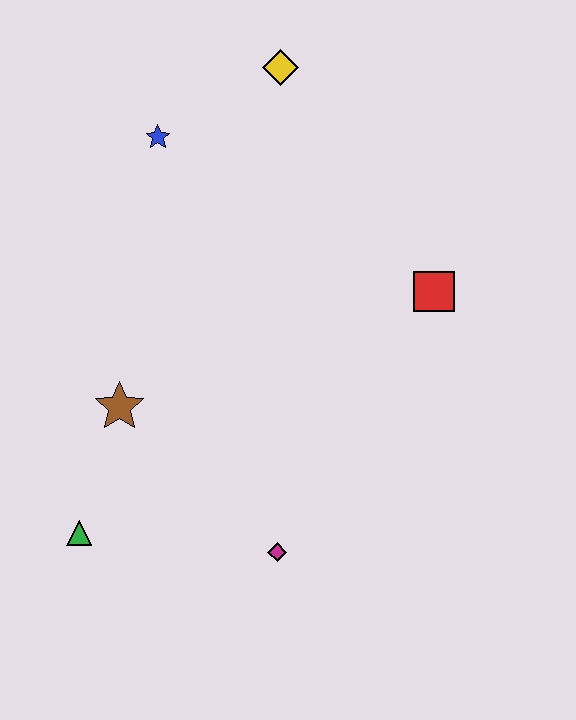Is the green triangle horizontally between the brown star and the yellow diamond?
No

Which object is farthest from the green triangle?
The yellow diamond is farthest from the green triangle.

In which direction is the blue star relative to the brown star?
The blue star is above the brown star.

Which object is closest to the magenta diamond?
The green triangle is closest to the magenta diamond.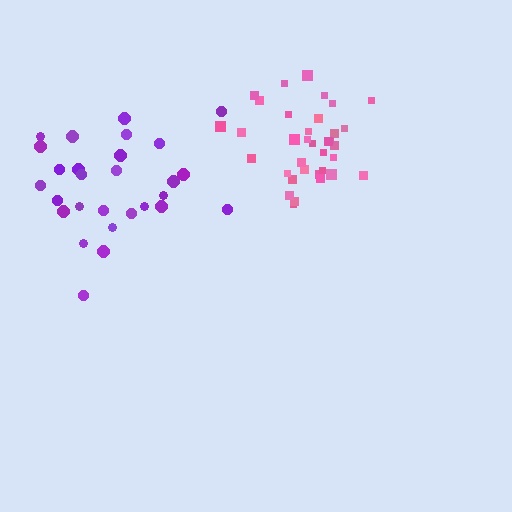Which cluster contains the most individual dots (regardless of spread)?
Pink (35).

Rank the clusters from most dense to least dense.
pink, purple.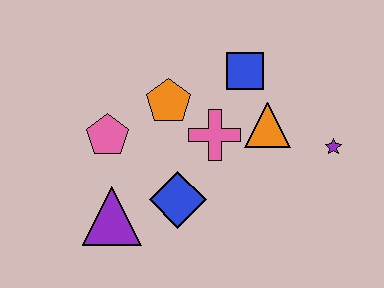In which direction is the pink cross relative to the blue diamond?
The pink cross is above the blue diamond.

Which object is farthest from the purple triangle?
The purple star is farthest from the purple triangle.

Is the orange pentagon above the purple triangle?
Yes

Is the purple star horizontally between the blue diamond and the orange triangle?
No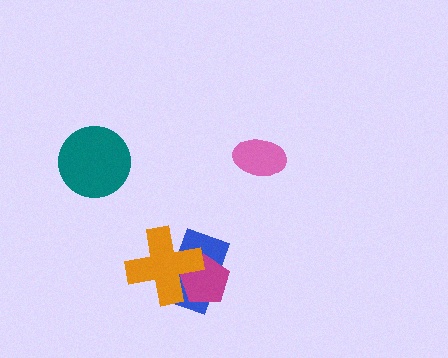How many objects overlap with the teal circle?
0 objects overlap with the teal circle.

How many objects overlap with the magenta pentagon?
2 objects overlap with the magenta pentagon.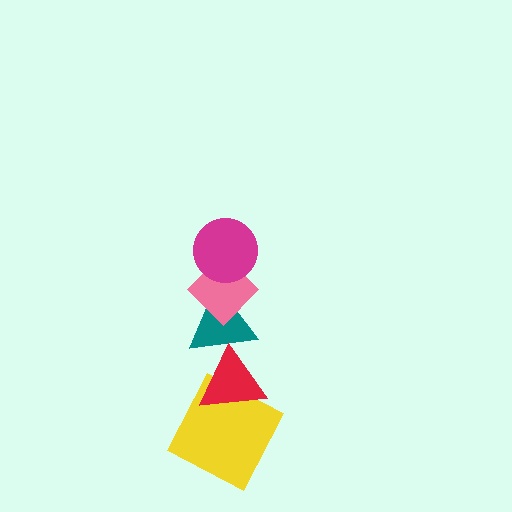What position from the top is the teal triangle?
The teal triangle is 3rd from the top.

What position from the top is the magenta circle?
The magenta circle is 1st from the top.